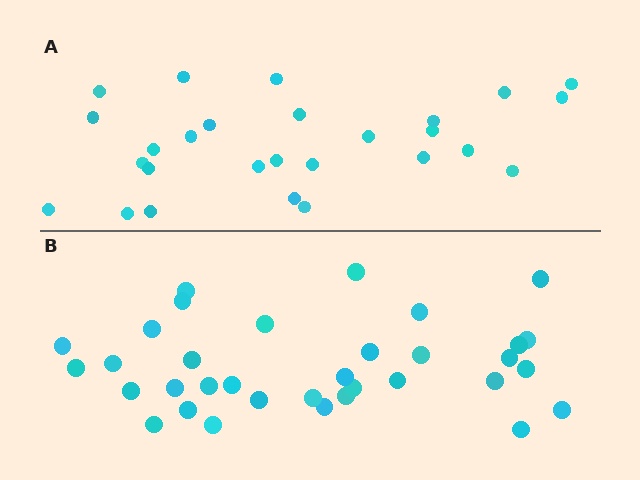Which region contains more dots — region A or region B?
Region B (the bottom region) has more dots.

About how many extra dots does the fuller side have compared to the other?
Region B has roughly 8 or so more dots than region A.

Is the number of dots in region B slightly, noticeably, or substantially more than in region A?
Region B has noticeably more, but not dramatically so. The ratio is roughly 1.3 to 1.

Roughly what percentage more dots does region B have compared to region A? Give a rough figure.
About 25% more.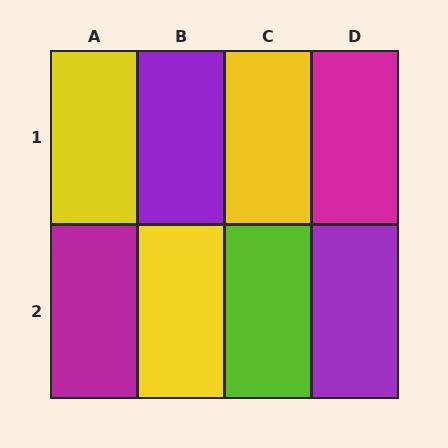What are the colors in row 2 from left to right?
Magenta, yellow, lime, purple.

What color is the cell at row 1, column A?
Yellow.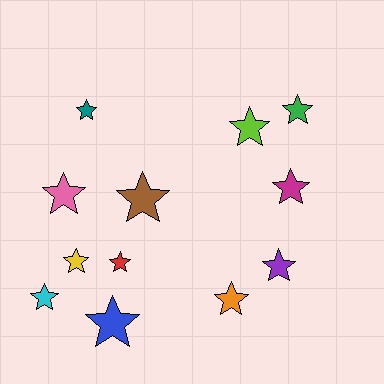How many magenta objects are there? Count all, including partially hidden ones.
There is 1 magenta object.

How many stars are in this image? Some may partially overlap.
There are 12 stars.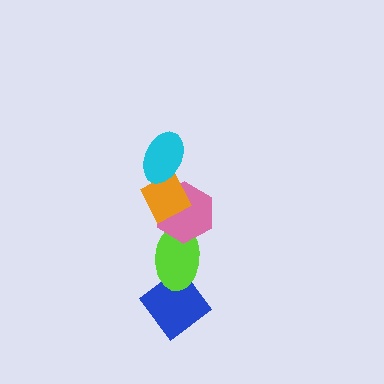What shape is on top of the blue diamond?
The lime ellipse is on top of the blue diamond.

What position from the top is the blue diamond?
The blue diamond is 5th from the top.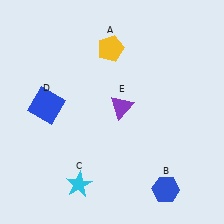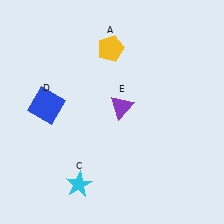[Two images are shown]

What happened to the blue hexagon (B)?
The blue hexagon (B) was removed in Image 2. It was in the bottom-right area of Image 1.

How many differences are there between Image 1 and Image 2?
There is 1 difference between the two images.